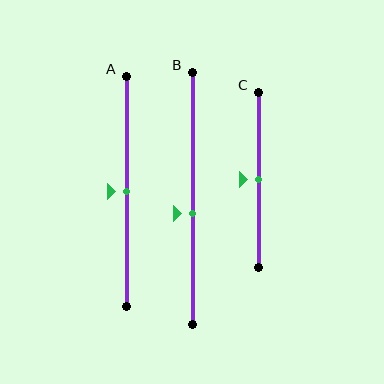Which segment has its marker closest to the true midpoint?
Segment A has its marker closest to the true midpoint.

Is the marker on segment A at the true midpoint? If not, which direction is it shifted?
Yes, the marker on segment A is at the true midpoint.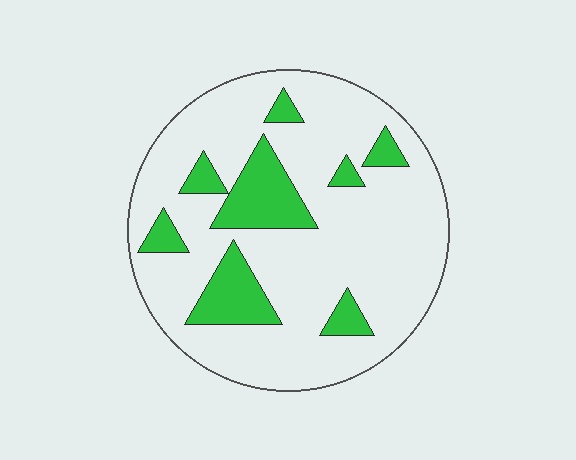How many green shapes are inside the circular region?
8.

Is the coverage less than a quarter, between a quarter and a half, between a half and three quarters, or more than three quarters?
Less than a quarter.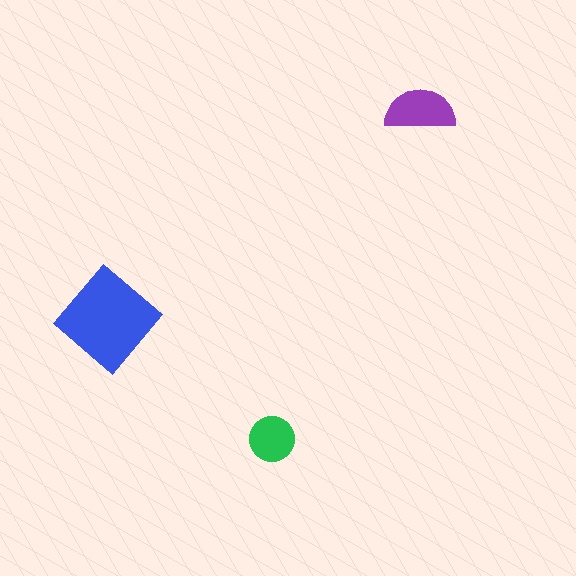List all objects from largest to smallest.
The blue diamond, the purple semicircle, the green circle.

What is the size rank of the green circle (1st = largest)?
3rd.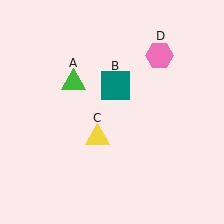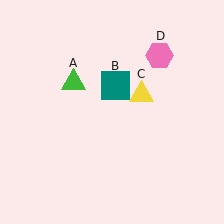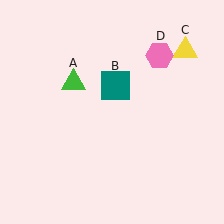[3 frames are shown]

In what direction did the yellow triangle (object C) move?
The yellow triangle (object C) moved up and to the right.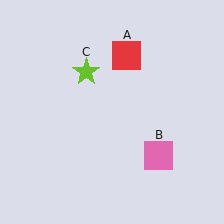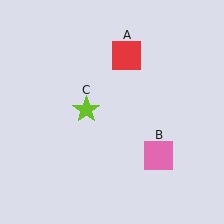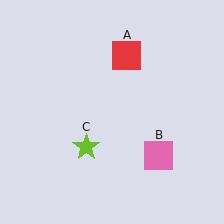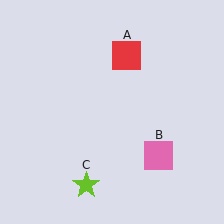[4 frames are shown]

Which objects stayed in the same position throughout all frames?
Red square (object A) and pink square (object B) remained stationary.